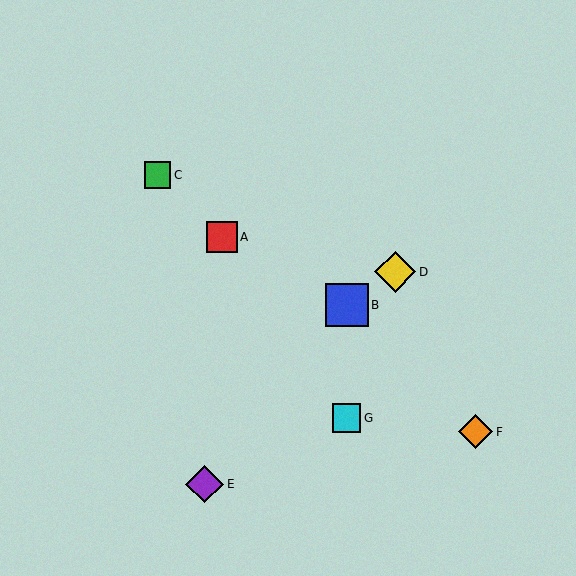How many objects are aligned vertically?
2 objects (B, G) are aligned vertically.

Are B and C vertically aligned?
No, B is at x≈347 and C is at x≈158.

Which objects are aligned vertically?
Objects B, G are aligned vertically.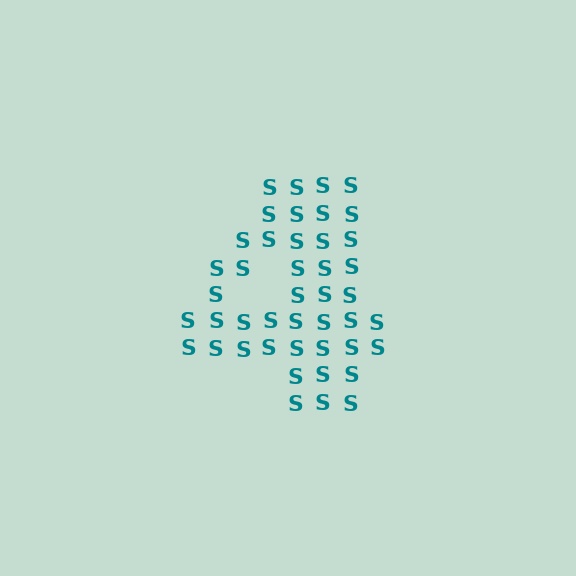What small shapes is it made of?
It is made of small letter S's.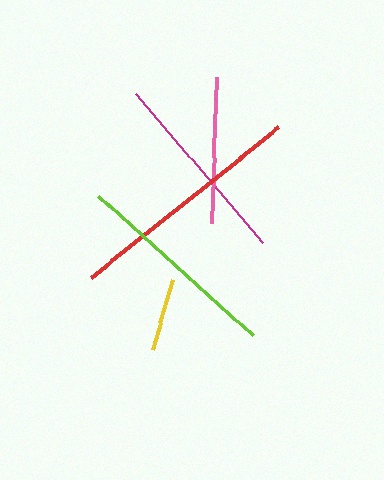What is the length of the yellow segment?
The yellow segment is approximately 74 pixels long.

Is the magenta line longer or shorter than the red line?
The red line is longer than the magenta line.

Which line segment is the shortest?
The yellow line is the shortest at approximately 74 pixels.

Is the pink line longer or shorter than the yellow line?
The pink line is longer than the yellow line.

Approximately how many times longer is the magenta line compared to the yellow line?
The magenta line is approximately 2.7 times the length of the yellow line.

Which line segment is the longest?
The red line is the longest at approximately 239 pixels.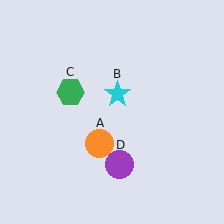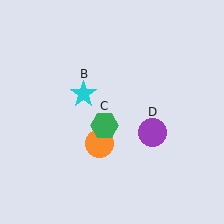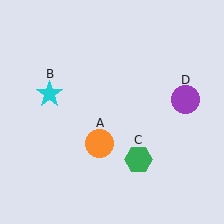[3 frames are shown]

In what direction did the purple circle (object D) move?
The purple circle (object D) moved up and to the right.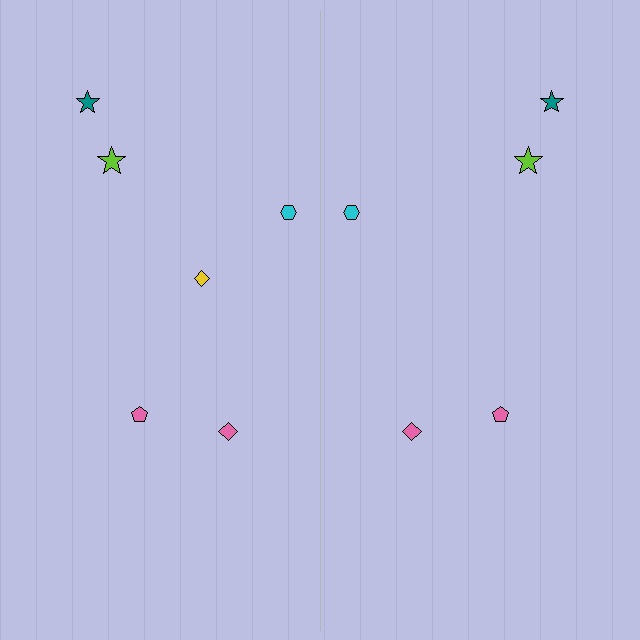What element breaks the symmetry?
A yellow diamond is missing from the right side.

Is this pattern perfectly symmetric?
No, the pattern is not perfectly symmetric. A yellow diamond is missing from the right side.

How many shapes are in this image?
There are 11 shapes in this image.